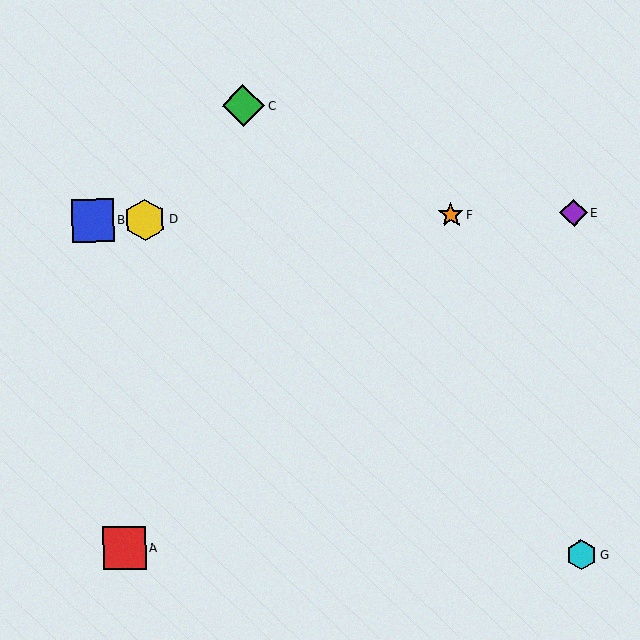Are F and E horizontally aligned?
Yes, both are at y≈215.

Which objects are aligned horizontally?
Objects B, D, E, F are aligned horizontally.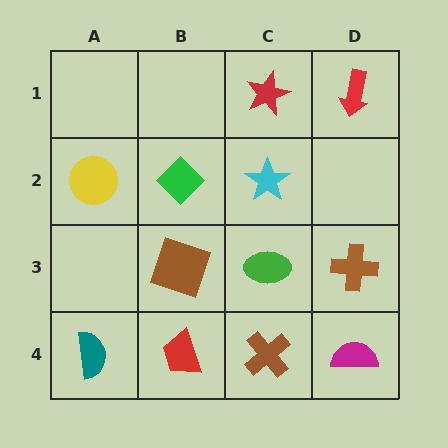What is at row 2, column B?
A green diamond.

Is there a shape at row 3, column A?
No, that cell is empty.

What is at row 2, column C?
A cyan star.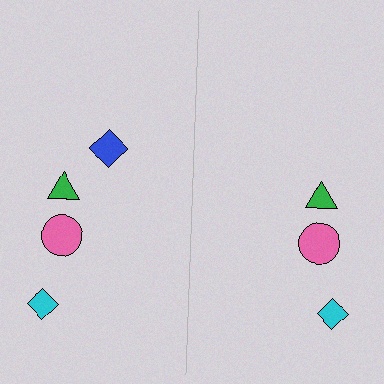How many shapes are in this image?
There are 7 shapes in this image.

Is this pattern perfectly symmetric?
No, the pattern is not perfectly symmetric. A blue diamond is missing from the right side.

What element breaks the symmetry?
A blue diamond is missing from the right side.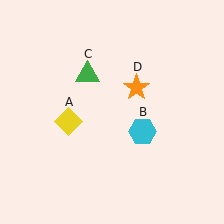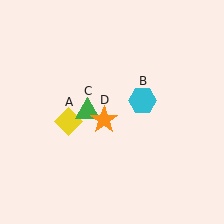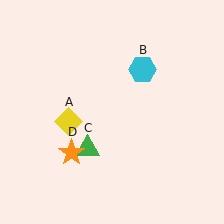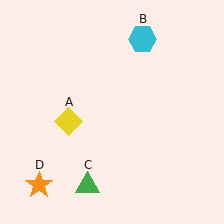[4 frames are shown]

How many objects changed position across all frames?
3 objects changed position: cyan hexagon (object B), green triangle (object C), orange star (object D).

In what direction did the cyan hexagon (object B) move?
The cyan hexagon (object B) moved up.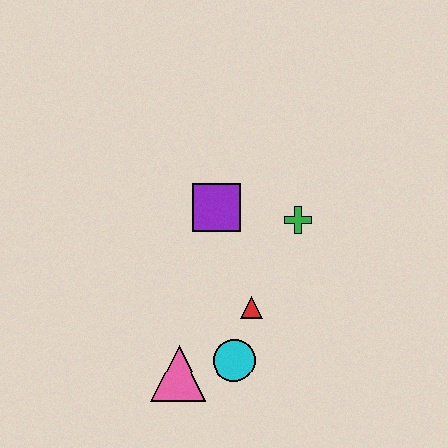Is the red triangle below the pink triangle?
No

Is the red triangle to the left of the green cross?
Yes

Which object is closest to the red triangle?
The cyan circle is closest to the red triangle.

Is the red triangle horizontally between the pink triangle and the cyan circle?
No